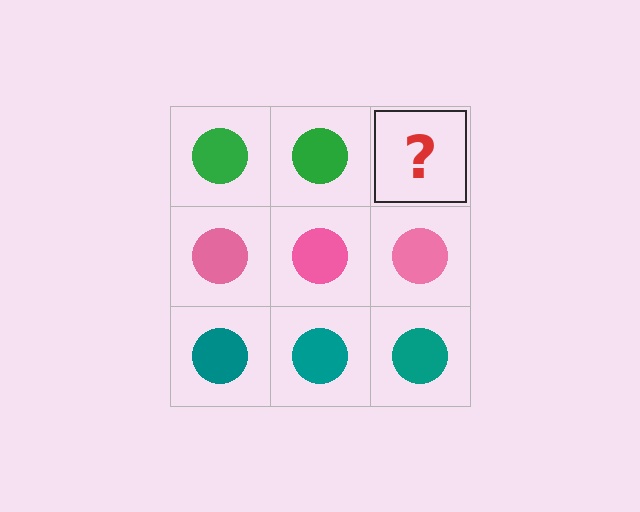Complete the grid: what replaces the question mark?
The question mark should be replaced with a green circle.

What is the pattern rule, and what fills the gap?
The rule is that each row has a consistent color. The gap should be filled with a green circle.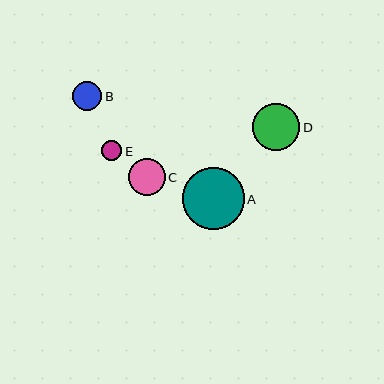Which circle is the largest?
Circle A is the largest with a size of approximately 62 pixels.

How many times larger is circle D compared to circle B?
Circle D is approximately 1.6 times the size of circle B.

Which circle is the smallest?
Circle E is the smallest with a size of approximately 20 pixels.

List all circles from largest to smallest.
From largest to smallest: A, D, C, B, E.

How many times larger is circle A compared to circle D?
Circle A is approximately 1.3 times the size of circle D.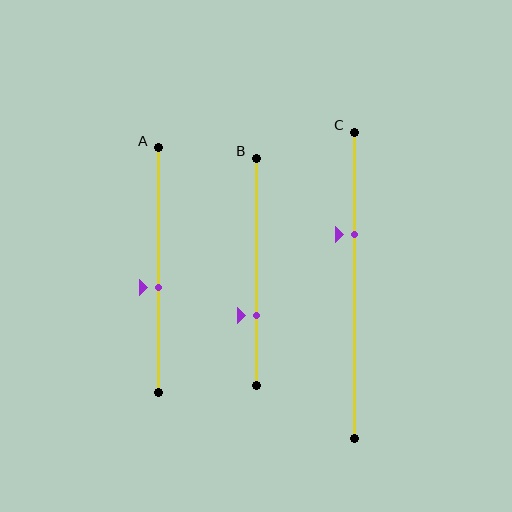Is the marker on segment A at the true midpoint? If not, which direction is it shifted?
No, the marker on segment A is shifted downward by about 7% of the segment length.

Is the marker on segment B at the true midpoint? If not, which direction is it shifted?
No, the marker on segment B is shifted downward by about 19% of the segment length.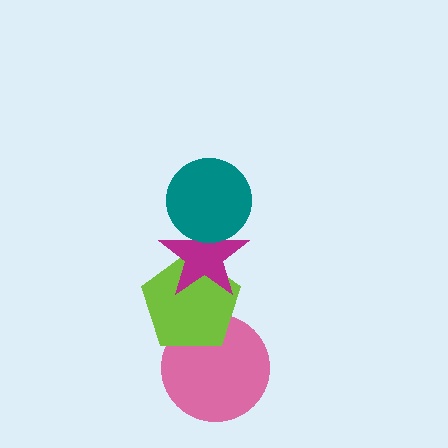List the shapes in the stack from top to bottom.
From top to bottom: the teal circle, the magenta star, the lime pentagon, the pink circle.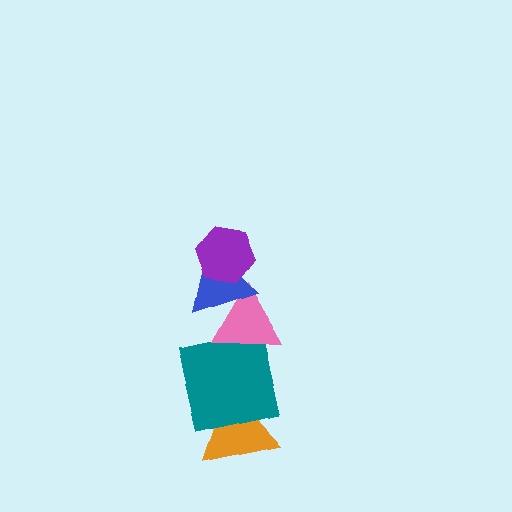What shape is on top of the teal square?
The pink triangle is on top of the teal square.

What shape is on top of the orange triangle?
The teal square is on top of the orange triangle.